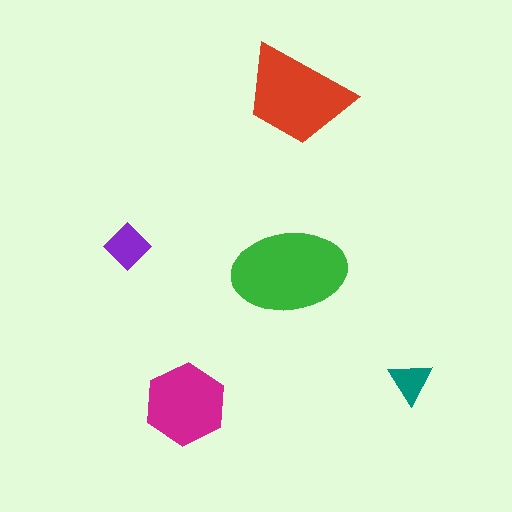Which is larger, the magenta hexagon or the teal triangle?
The magenta hexagon.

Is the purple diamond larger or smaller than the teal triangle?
Larger.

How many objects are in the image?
There are 5 objects in the image.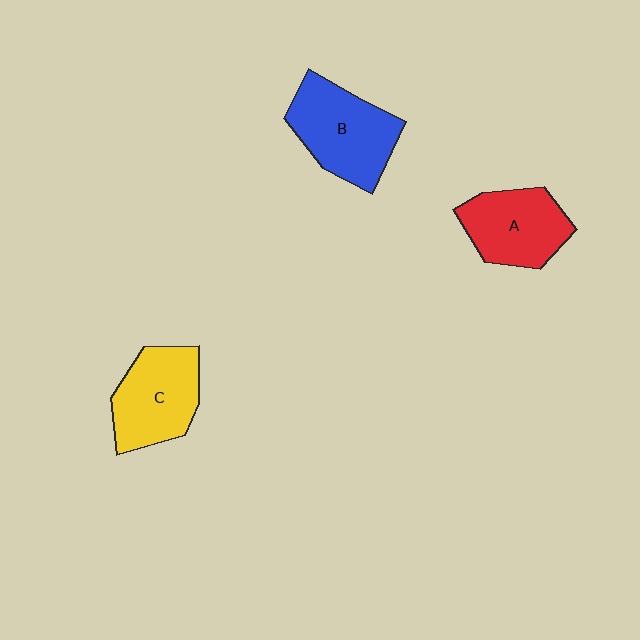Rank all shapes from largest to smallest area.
From largest to smallest: B (blue), C (yellow), A (red).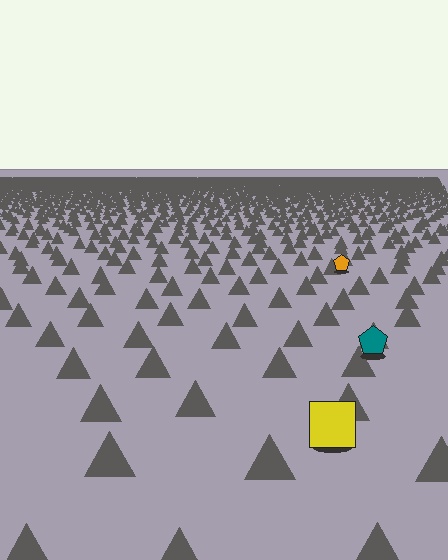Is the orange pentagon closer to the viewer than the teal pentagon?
No. The teal pentagon is closer — you can tell from the texture gradient: the ground texture is coarser near it.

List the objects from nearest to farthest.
From nearest to farthest: the yellow square, the teal pentagon, the orange pentagon.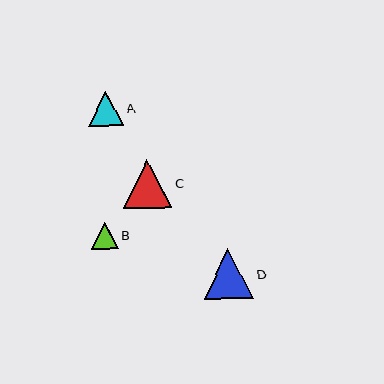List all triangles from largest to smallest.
From largest to smallest: D, C, A, B.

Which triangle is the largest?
Triangle D is the largest with a size of approximately 50 pixels.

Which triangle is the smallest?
Triangle B is the smallest with a size of approximately 26 pixels.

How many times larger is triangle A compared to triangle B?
Triangle A is approximately 1.3 times the size of triangle B.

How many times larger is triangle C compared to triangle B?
Triangle C is approximately 1.8 times the size of triangle B.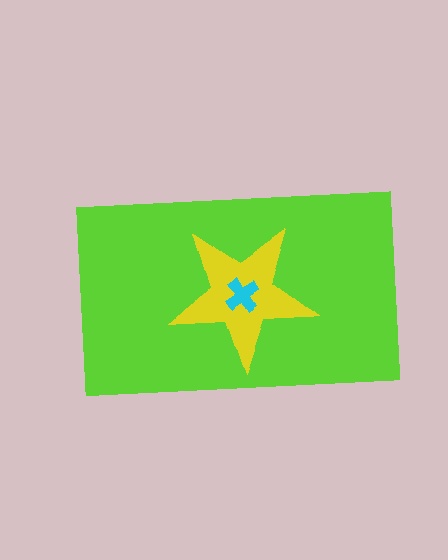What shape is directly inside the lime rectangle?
The yellow star.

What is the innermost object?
The cyan cross.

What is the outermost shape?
The lime rectangle.